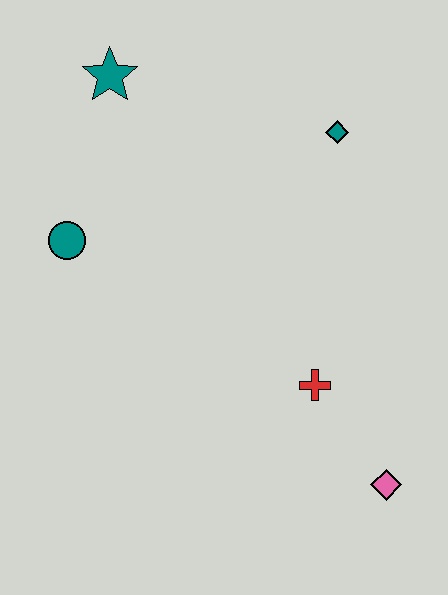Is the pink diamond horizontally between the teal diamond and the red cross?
No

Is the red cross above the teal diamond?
No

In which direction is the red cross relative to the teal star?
The red cross is below the teal star.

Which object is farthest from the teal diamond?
The pink diamond is farthest from the teal diamond.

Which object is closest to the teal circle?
The teal star is closest to the teal circle.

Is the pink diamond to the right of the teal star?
Yes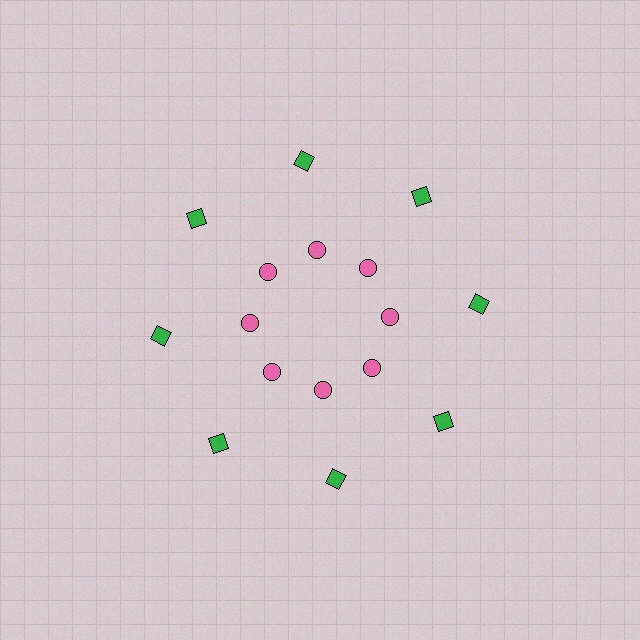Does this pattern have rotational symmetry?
Yes, this pattern has 8-fold rotational symmetry. It looks the same after rotating 45 degrees around the center.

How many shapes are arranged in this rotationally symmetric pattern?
There are 16 shapes, arranged in 8 groups of 2.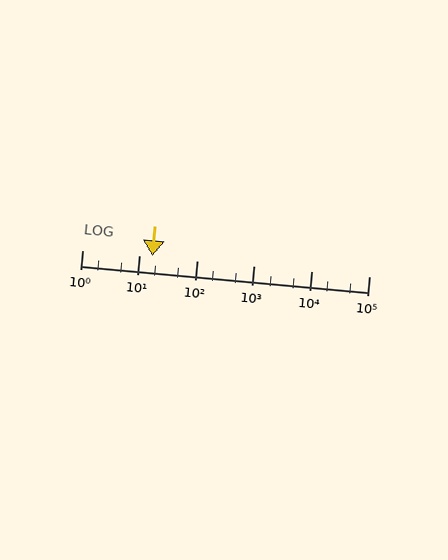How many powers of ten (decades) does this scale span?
The scale spans 5 decades, from 1 to 100000.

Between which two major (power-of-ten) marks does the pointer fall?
The pointer is between 10 and 100.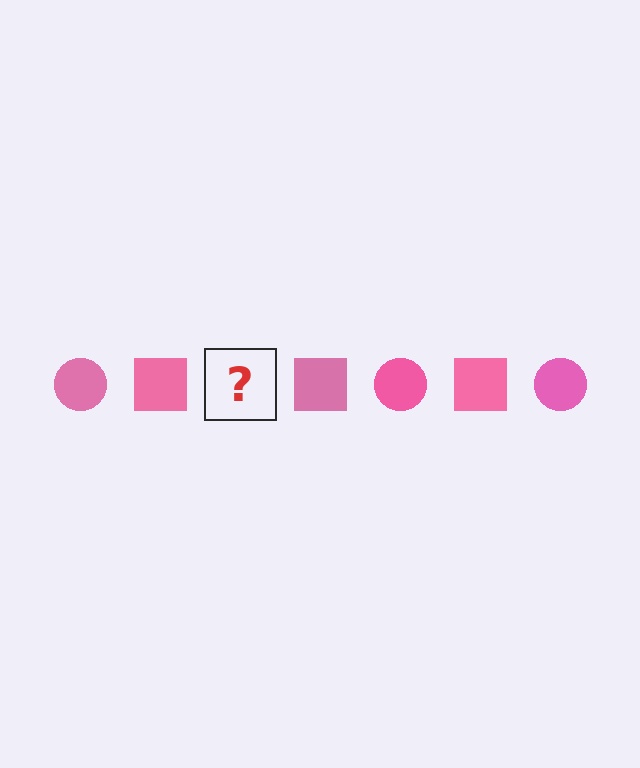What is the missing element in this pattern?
The missing element is a pink circle.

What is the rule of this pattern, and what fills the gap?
The rule is that the pattern cycles through circle, square shapes in pink. The gap should be filled with a pink circle.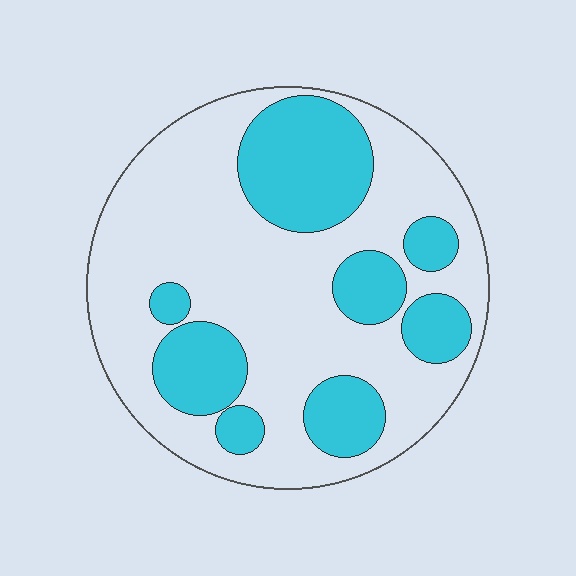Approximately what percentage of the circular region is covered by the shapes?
Approximately 30%.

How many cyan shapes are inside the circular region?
8.